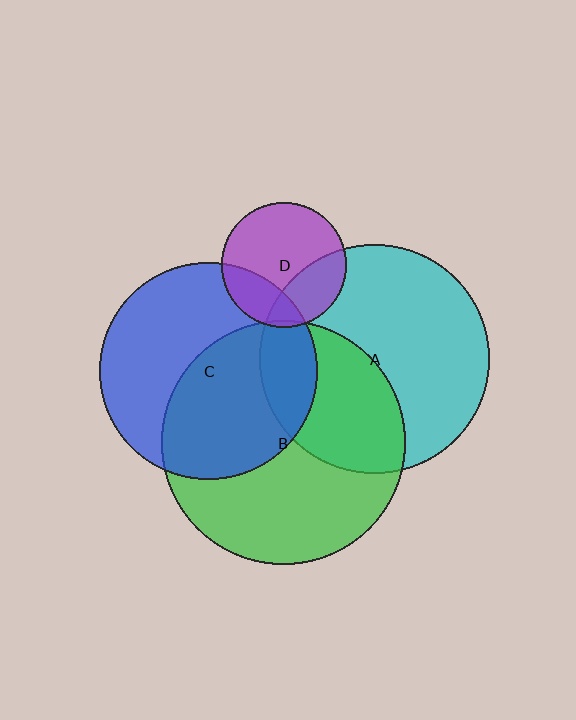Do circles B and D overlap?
Yes.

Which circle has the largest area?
Circle B (green).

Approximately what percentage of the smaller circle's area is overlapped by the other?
Approximately 5%.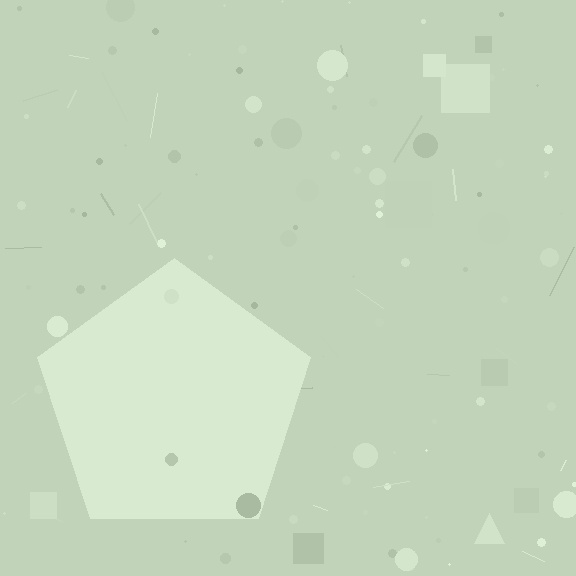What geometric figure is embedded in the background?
A pentagon is embedded in the background.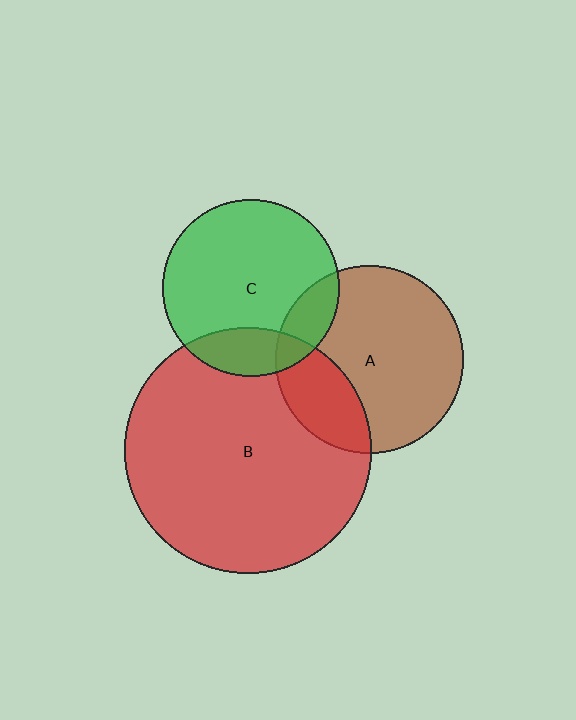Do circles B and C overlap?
Yes.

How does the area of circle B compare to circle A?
Approximately 1.7 times.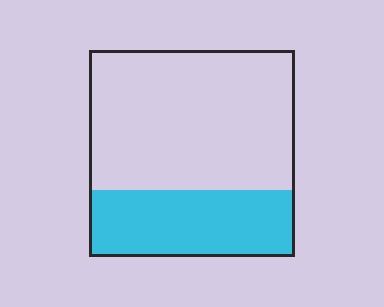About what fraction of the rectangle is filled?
About one third (1/3).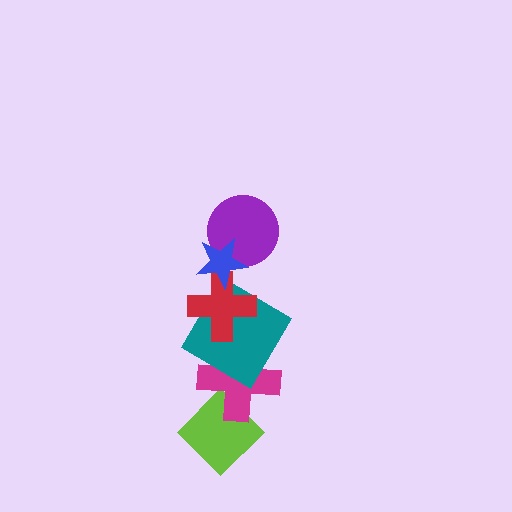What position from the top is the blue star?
The blue star is 1st from the top.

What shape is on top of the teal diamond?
The red cross is on top of the teal diamond.